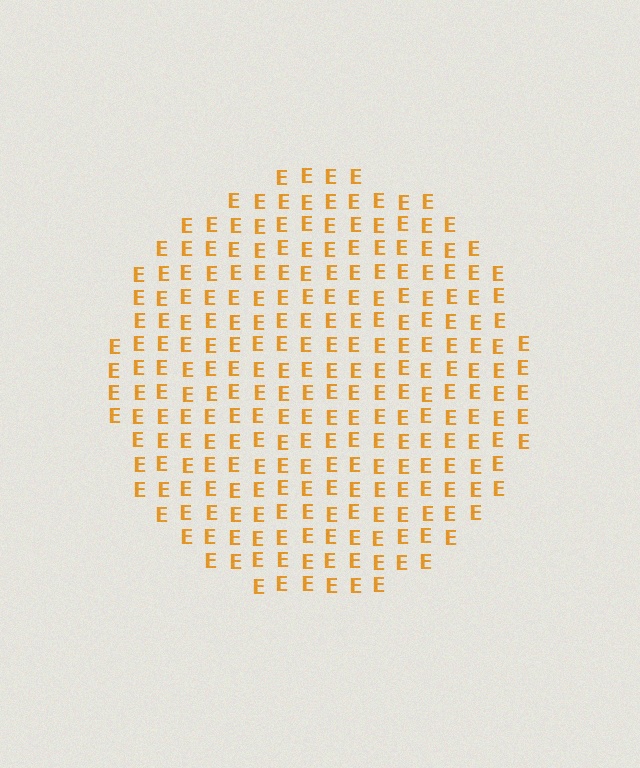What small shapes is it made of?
It is made of small letter E's.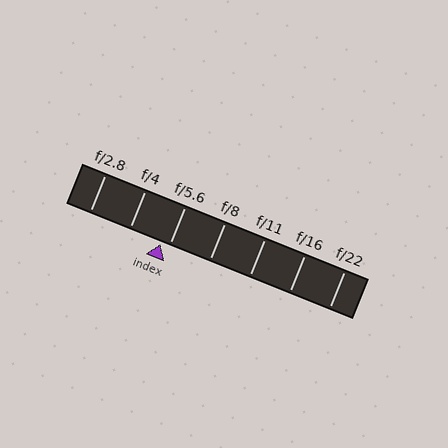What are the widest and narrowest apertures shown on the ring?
The widest aperture shown is f/2.8 and the narrowest is f/22.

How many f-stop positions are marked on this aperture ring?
There are 7 f-stop positions marked.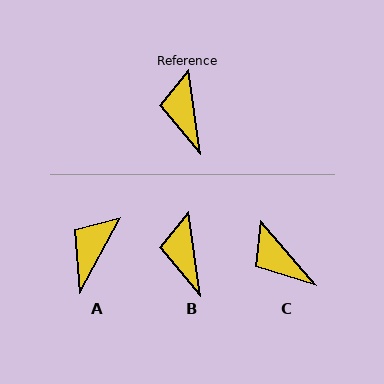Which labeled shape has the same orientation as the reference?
B.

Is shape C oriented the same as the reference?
No, it is off by about 33 degrees.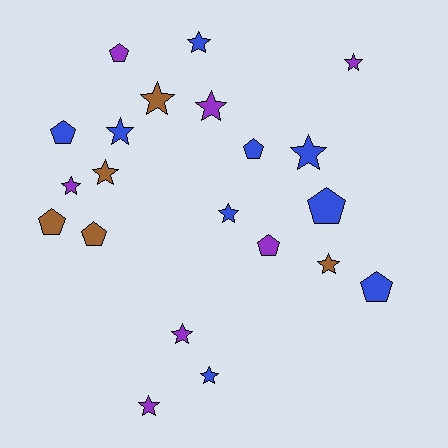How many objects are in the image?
There are 21 objects.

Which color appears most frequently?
Blue, with 9 objects.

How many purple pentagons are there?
There are 2 purple pentagons.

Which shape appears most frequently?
Star, with 13 objects.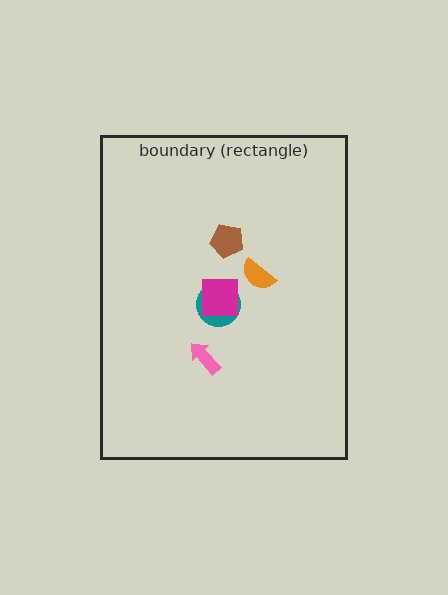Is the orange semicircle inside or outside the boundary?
Inside.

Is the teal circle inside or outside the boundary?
Inside.